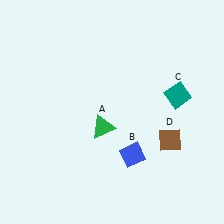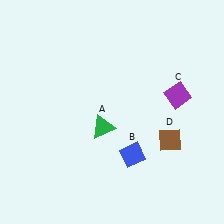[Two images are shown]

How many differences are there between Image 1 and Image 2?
There is 1 difference between the two images.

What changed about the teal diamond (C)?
In Image 1, C is teal. In Image 2, it changed to purple.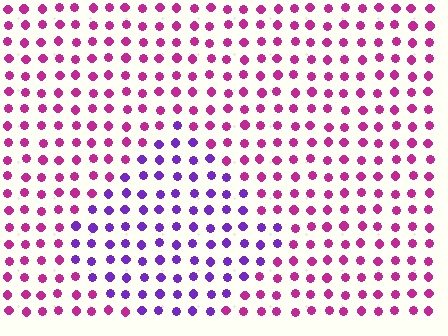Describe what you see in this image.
The image is filled with small magenta elements in a uniform arrangement. A diamond-shaped region is visible where the elements are tinted to a slightly different hue, forming a subtle color boundary.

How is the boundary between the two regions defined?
The boundary is defined purely by a slight shift in hue (about 47 degrees). Spacing, size, and orientation are identical on both sides.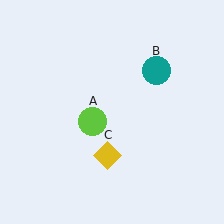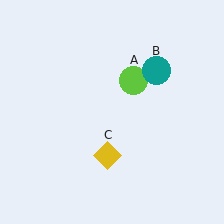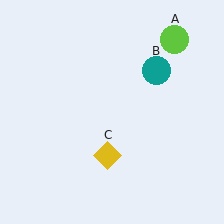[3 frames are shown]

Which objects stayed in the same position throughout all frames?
Teal circle (object B) and yellow diamond (object C) remained stationary.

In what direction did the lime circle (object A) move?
The lime circle (object A) moved up and to the right.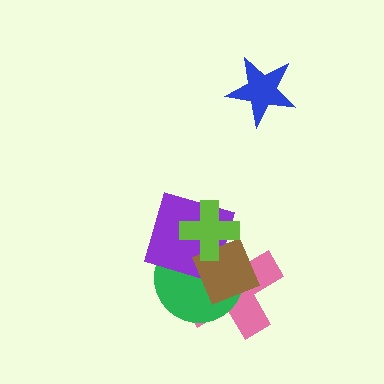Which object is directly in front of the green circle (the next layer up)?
The purple square is directly in front of the green circle.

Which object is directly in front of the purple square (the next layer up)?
The brown square is directly in front of the purple square.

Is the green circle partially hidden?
Yes, it is partially covered by another shape.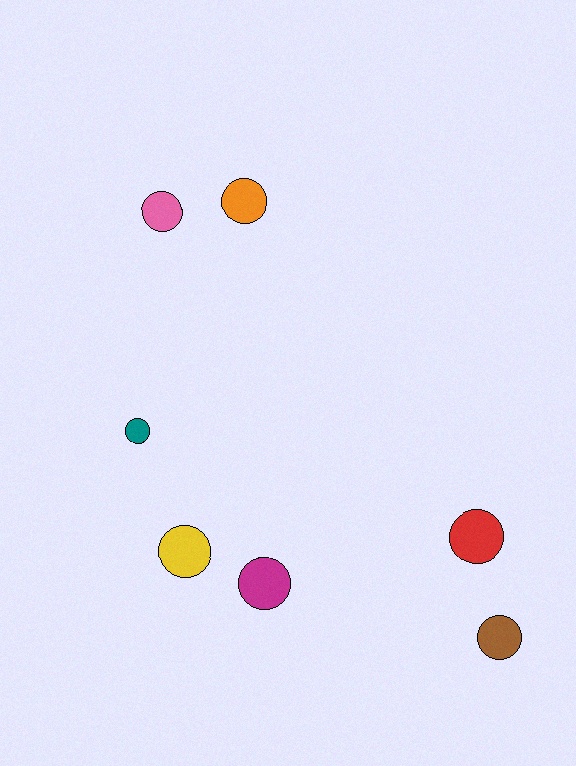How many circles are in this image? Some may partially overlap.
There are 7 circles.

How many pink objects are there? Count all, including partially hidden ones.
There is 1 pink object.